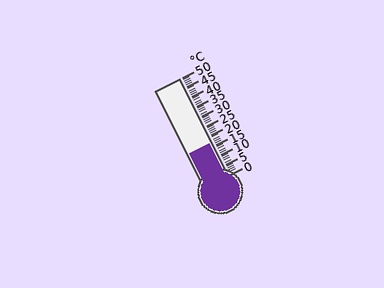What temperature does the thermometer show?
The thermometer shows approximately 17°C.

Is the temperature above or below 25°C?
The temperature is below 25°C.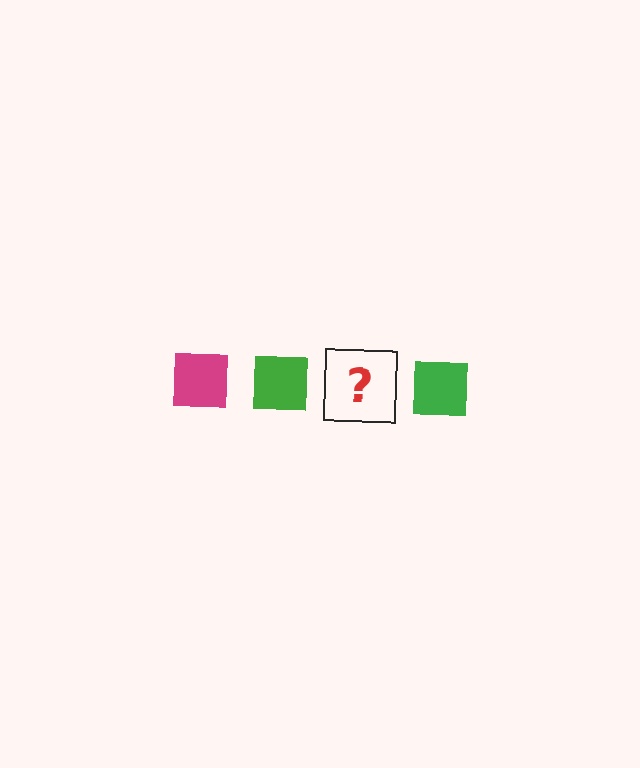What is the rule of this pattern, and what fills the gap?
The rule is that the pattern cycles through magenta, green squares. The gap should be filled with a magenta square.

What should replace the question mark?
The question mark should be replaced with a magenta square.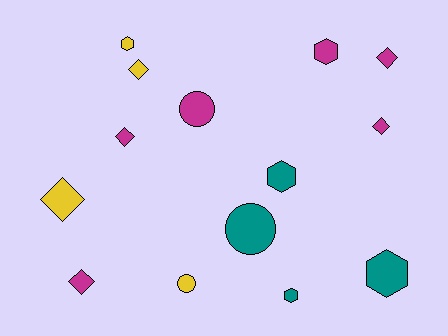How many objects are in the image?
There are 14 objects.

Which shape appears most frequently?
Diamond, with 6 objects.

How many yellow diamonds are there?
There are 2 yellow diamonds.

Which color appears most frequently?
Magenta, with 6 objects.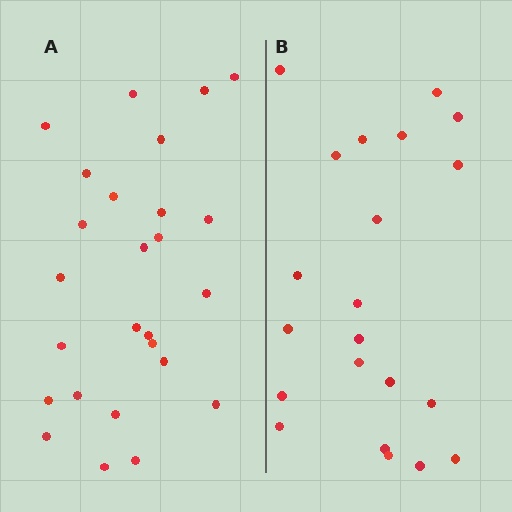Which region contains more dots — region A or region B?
Region A (the left region) has more dots.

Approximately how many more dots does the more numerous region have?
Region A has about 5 more dots than region B.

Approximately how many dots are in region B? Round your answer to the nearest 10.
About 20 dots. (The exact count is 21, which rounds to 20.)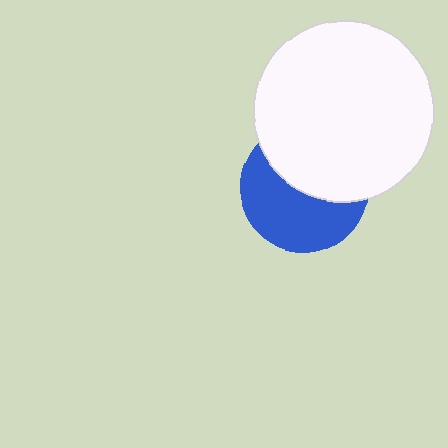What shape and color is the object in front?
The object in front is a white circle.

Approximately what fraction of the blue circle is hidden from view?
Roughly 47% of the blue circle is hidden behind the white circle.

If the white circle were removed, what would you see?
You would see the complete blue circle.